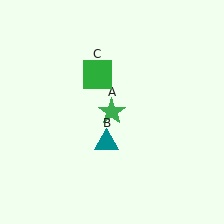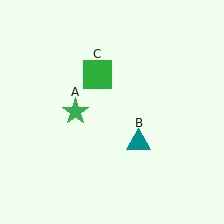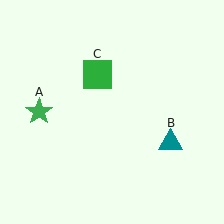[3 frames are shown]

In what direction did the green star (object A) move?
The green star (object A) moved left.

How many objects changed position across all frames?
2 objects changed position: green star (object A), teal triangle (object B).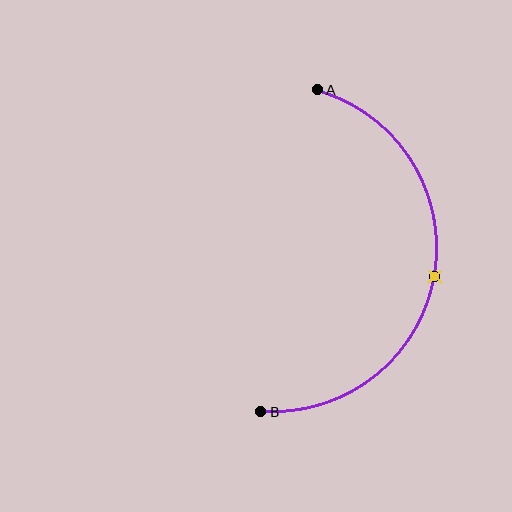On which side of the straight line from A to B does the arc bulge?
The arc bulges to the right of the straight line connecting A and B.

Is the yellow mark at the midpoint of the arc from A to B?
Yes. The yellow mark lies on the arc at equal arc-length from both A and B — it is the arc midpoint.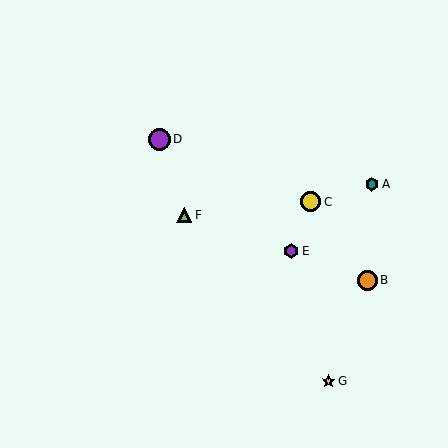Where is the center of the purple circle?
The center of the purple circle is at (160, 139).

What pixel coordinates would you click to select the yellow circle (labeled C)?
Click at (311, 202) to select the yellow circle C.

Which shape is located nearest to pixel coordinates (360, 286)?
The orange circle (labeled B) at (367, 280) is nearest to that location.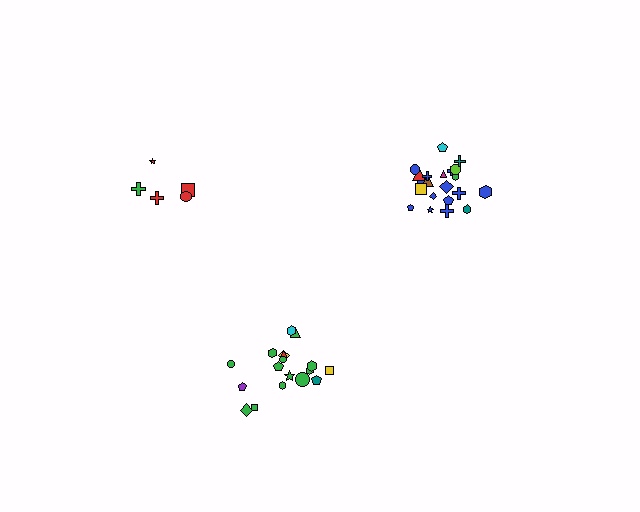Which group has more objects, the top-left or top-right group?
The top-right group.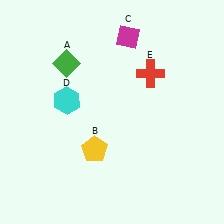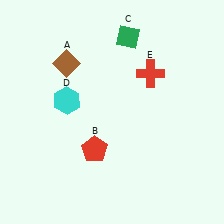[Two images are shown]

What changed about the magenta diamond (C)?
In Image 1, C is magenta. In Image 2, it changed to green.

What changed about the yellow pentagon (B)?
In Image 1, B is yellow. In Image 2, it changed to red.